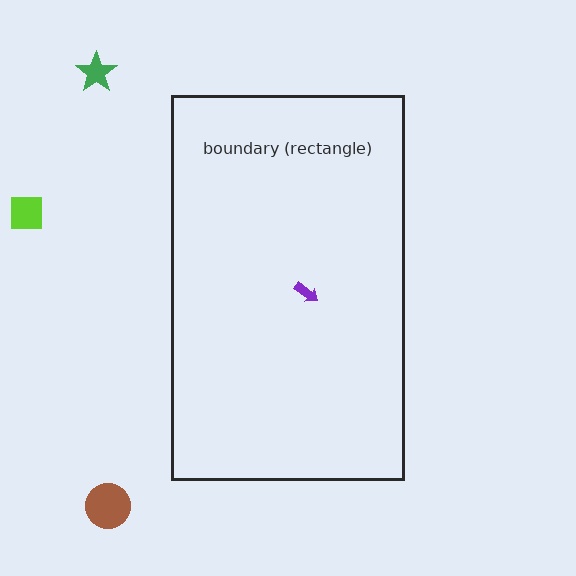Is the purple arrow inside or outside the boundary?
Inside.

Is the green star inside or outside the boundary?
Outside.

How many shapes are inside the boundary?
1 inside, 3 outside.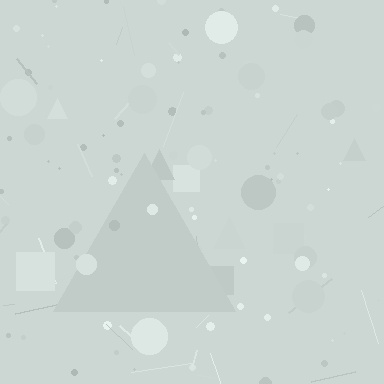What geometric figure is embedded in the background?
A triangle is embedded in the background.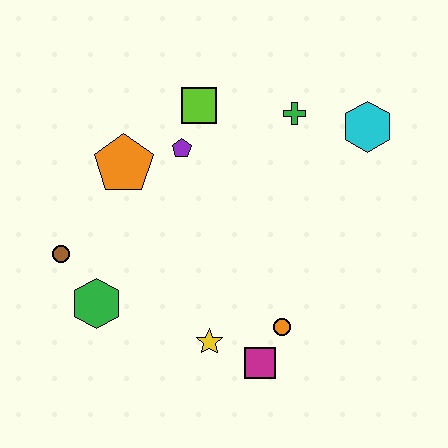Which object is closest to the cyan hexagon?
The green cross is closest to the cyan hexagon.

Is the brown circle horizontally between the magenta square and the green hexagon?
No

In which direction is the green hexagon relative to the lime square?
The green hexagon is below the lime square.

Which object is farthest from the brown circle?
The cyan hexagon is farthest from the brown circle.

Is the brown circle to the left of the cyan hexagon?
Yes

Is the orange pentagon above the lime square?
No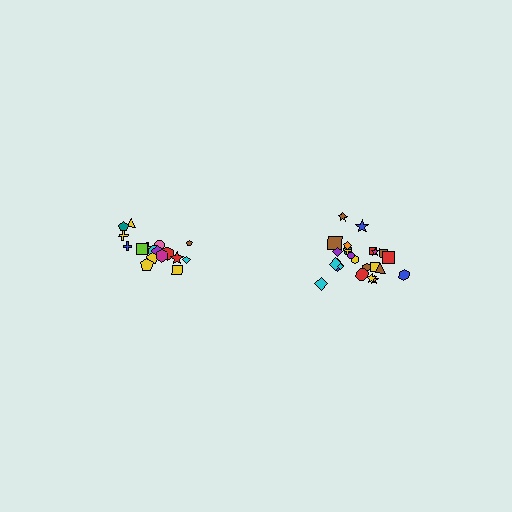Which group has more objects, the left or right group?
The right group.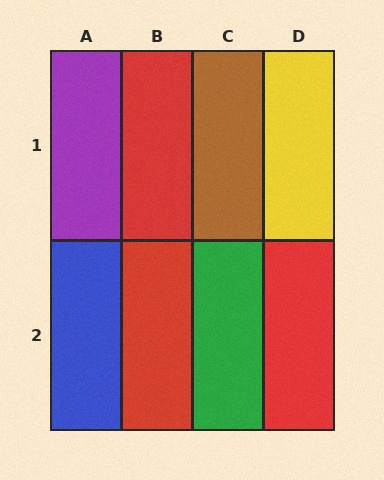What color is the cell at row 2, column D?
Red.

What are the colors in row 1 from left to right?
Purple, red, brown, yellow.